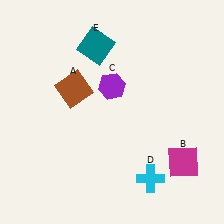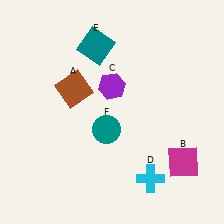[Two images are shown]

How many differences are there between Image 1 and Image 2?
There is 1 difference between the two images.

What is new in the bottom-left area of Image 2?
A teal circle (F) was added in the bottom-left area of Image 2.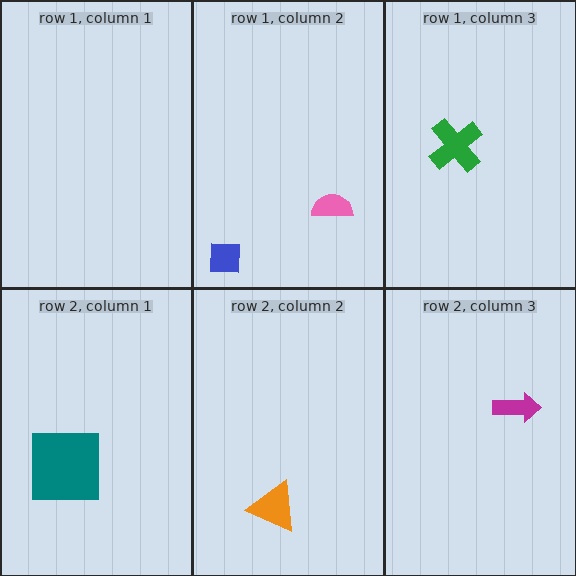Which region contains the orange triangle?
The row 2, column 2 region.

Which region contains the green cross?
The row 1, column 3 region.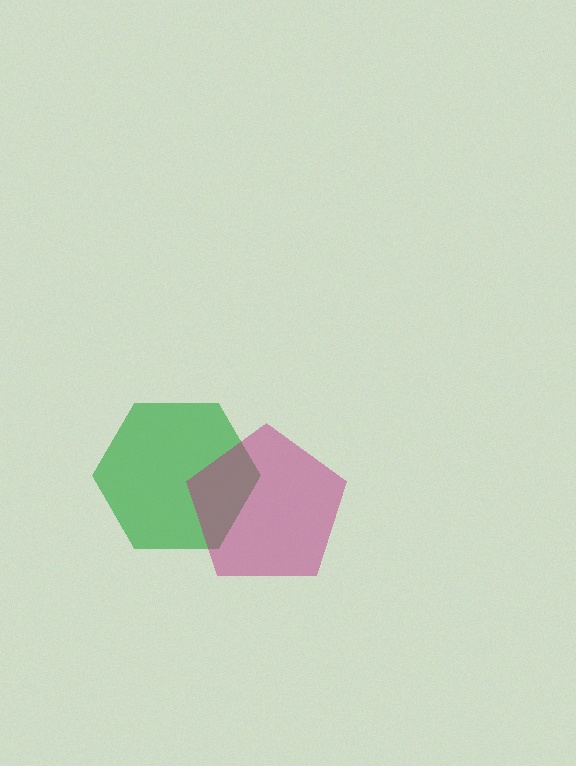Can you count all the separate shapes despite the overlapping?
Yes, there are 2 separate shapes.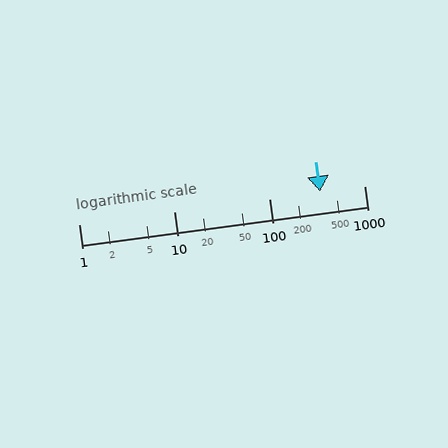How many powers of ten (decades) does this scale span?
The scale spans 3 decades, from 1 to 1000.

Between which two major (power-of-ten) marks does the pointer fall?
The pointer is between 100 and 1000.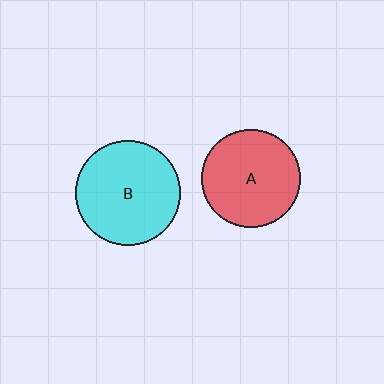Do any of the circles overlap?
No, none of the circles overlap.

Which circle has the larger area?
Circle B (cyan).